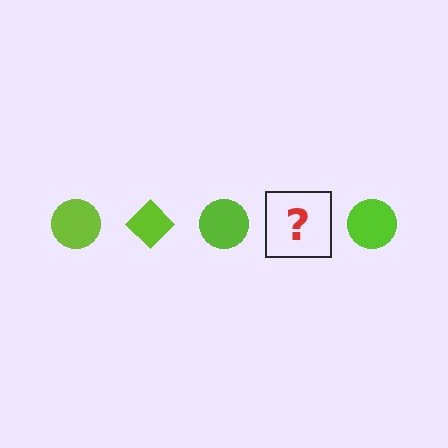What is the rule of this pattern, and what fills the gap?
The rule is that the pattern cycles through circle, diamond shapes in lime. The gap should be filled with a lime diamond.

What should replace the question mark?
The question mark should be replaced with a lime diamond.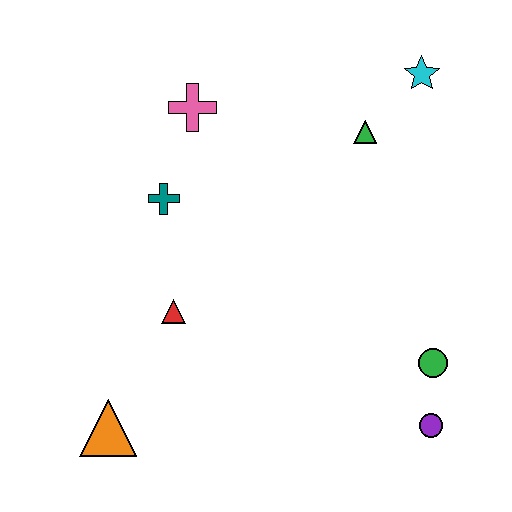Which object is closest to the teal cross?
The pink cross is closest to the teal cross.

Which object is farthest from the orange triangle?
The cyan star is farthest from the orange triangle.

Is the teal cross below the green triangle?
Yes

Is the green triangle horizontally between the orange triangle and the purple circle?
Yes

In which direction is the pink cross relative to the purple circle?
The pink cross is above the purple circle.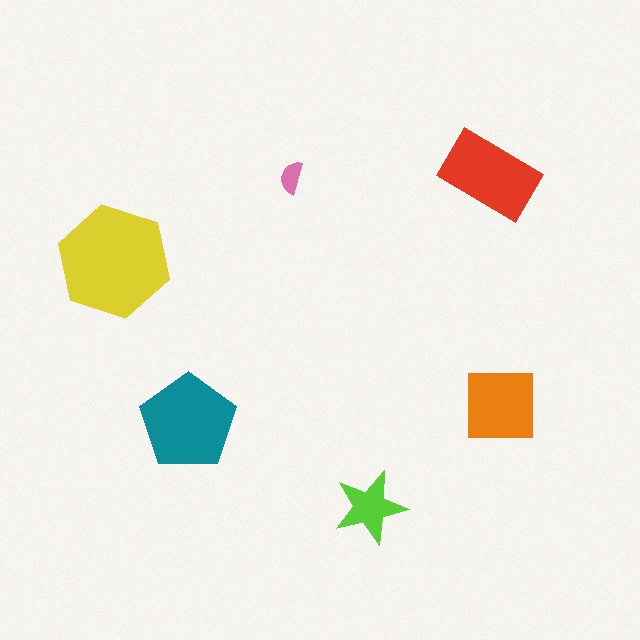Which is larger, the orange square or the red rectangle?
The red rectangle.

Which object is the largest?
The yellow hexagon.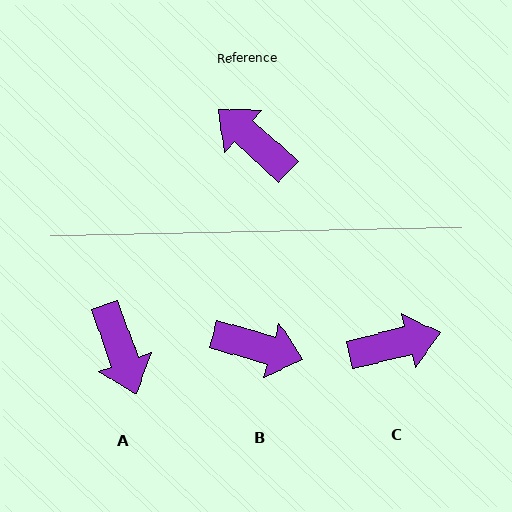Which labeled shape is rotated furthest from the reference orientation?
B, about 154 degrees away.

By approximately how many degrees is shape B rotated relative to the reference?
Approximately 154 degrees clockwise.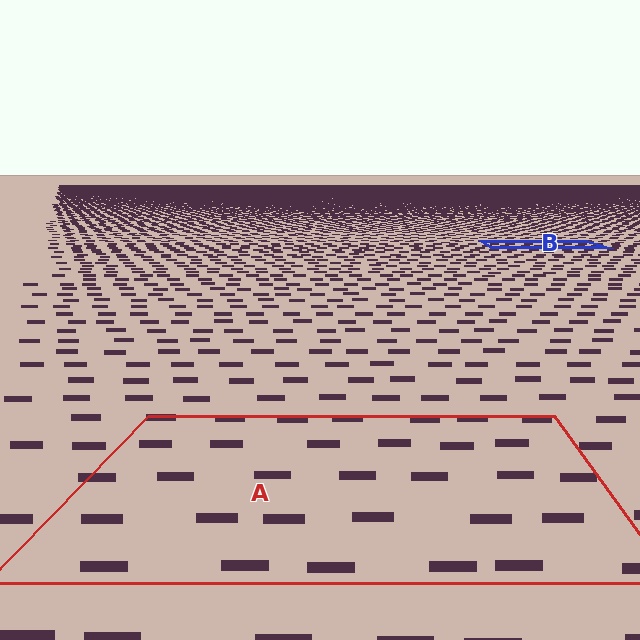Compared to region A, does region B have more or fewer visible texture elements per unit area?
Region B has more texture elements per unit area — they are packed more densely because it is farther away.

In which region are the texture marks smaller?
The texture marks are smaller in region B, because it is farther away.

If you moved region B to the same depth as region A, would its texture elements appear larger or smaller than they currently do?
They would appear larger. At a closer depth, the same texture elements are projected at a bigger on-screen size.